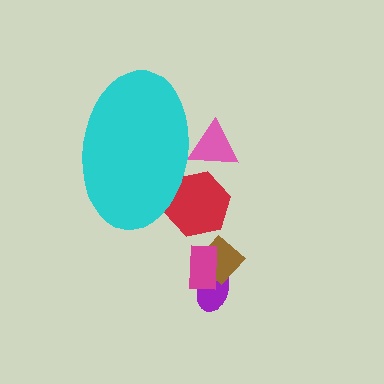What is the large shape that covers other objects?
A cyan ellipse.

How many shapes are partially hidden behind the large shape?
2 shapes are partially hidden.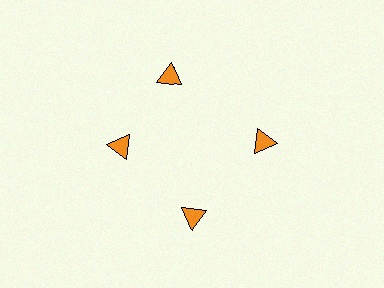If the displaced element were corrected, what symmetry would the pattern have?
It would have 4-fold rotational symmetry — the pattern would map onto itself every 90 degrees.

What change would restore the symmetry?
The symmetry would be restored by rotating it back into even spacing with its neighbors so that all 4 triangles sit at equal angles and equal distance from the center.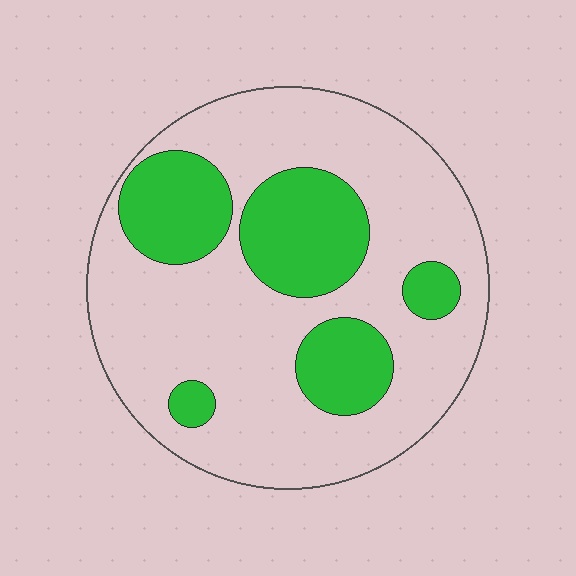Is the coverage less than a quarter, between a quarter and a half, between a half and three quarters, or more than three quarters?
Between a quarter and a half.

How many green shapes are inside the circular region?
5.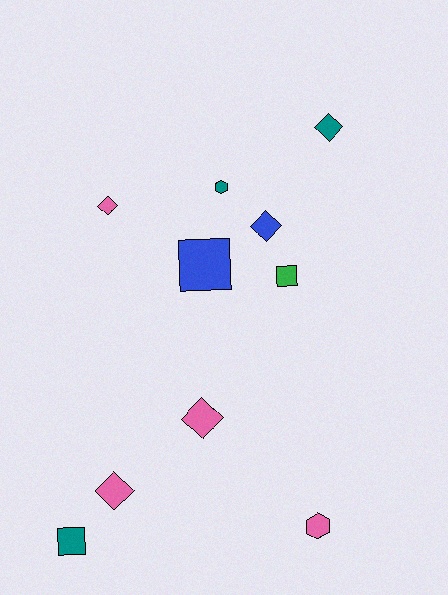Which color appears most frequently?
Pink, with 4 objects.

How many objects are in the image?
There are 10 objects.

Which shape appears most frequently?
Diamond, with 5 objects.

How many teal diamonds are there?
There is 1 teal diamond.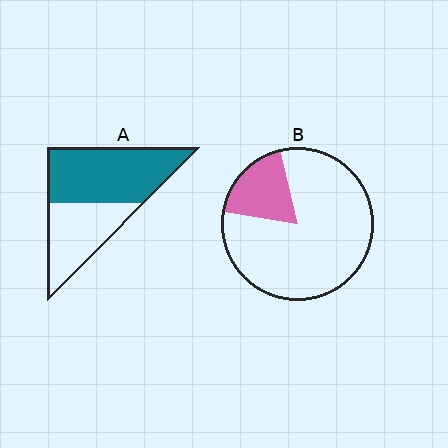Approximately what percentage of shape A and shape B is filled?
A is approximately 60% and B is approximately 20%.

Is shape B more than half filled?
No.